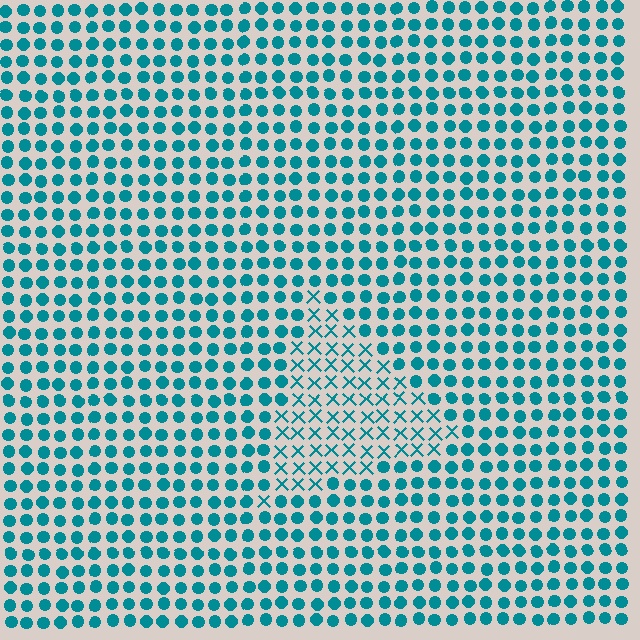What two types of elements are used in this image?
The image uses X marks inside the triangle region and circles outside it.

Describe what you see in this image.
The image is filled with small teal elements arranged in a uniform grid. A triangle-shaped region contains X marks, while the surrounding area contains circles. The boundary is defined purely by the change in element shape.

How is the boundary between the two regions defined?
The boundary is defined by a change in element shape: X marks inside vs. circles outside. All elements share the same color and spacing.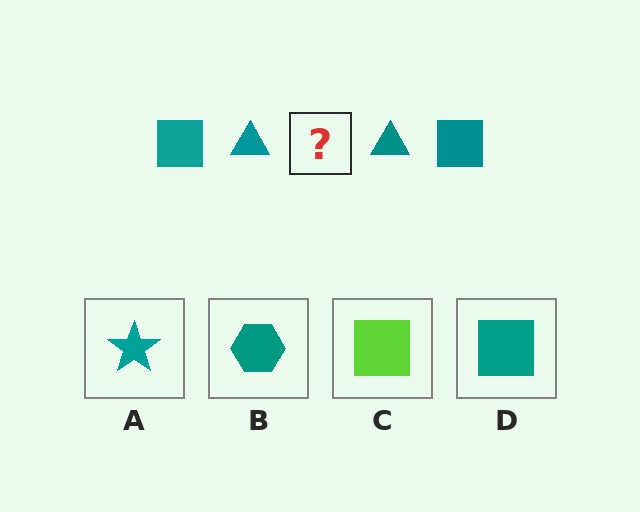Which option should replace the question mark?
Option D.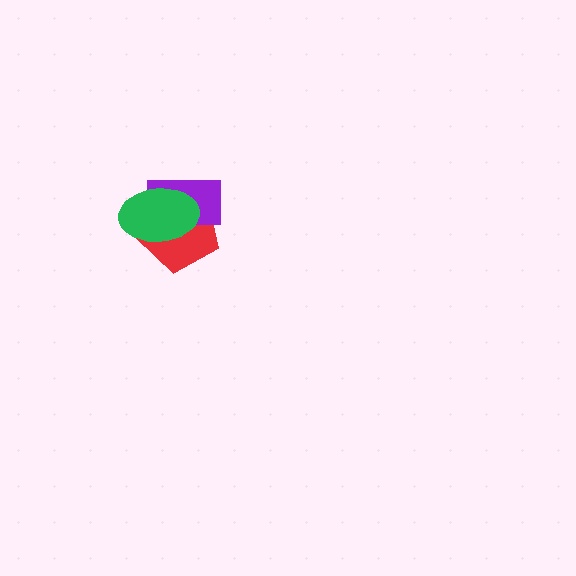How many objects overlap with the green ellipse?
2 objects overlap with the green ellipse.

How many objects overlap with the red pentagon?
2 objects overlap with the red pentagon.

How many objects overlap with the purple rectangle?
2 objects overlap with the purple rectangle.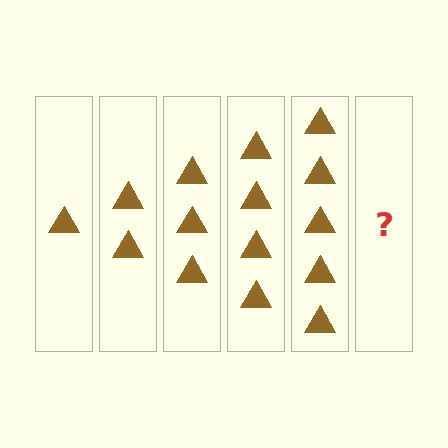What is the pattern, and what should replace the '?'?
The pattern is that each step adds one more triangle. The '?' should be 6 triangles.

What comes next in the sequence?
The next element should be 6 triangles.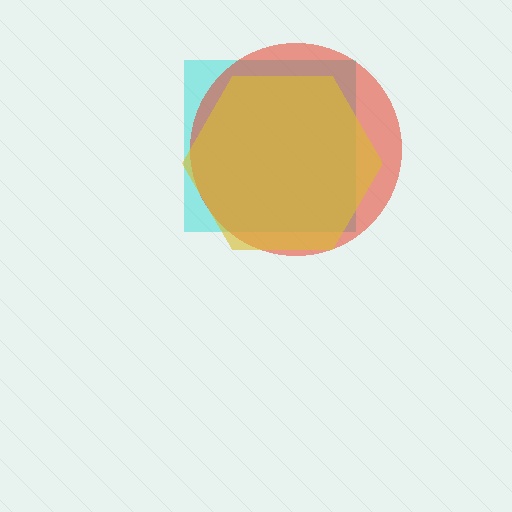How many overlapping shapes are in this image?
There are 3 overlapping shapes in the image.